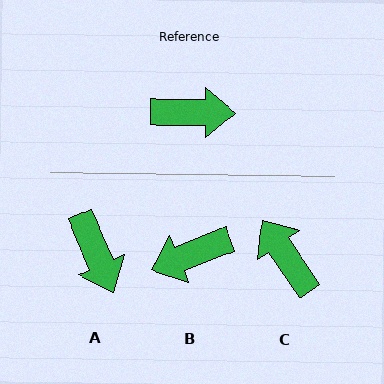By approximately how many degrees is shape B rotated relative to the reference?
Approximately 158 degrees clockwise.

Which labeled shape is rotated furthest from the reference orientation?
B, about 158 degrees away.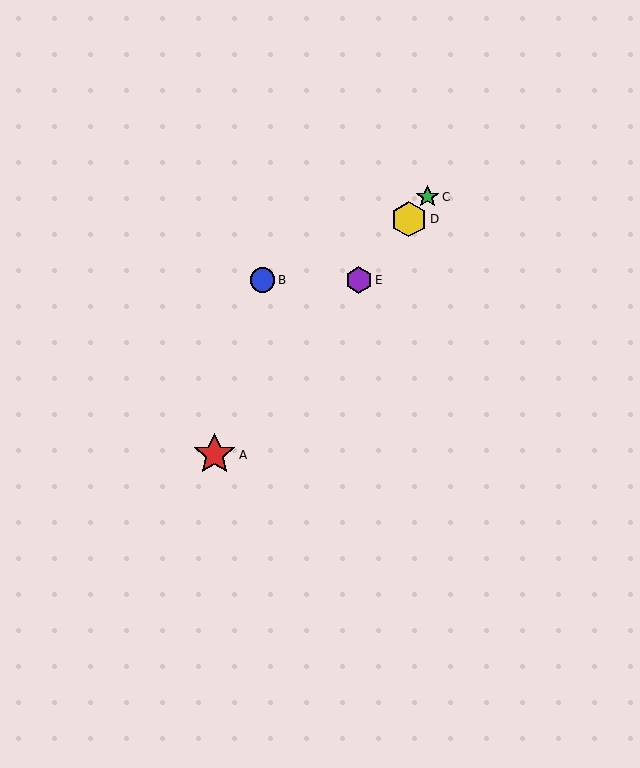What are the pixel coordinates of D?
Object D is at (409, 219).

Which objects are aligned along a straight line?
Objects A, C, D, E are aligned along a straight line.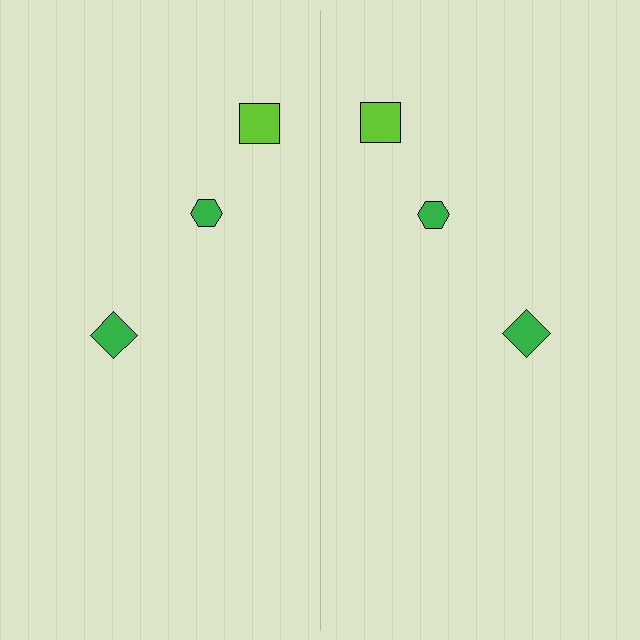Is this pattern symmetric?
Yes, this pattern has bilateral (reflection) symmetry.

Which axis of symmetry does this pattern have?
The pattern has a vertical axis of symmetry running through the center of the image.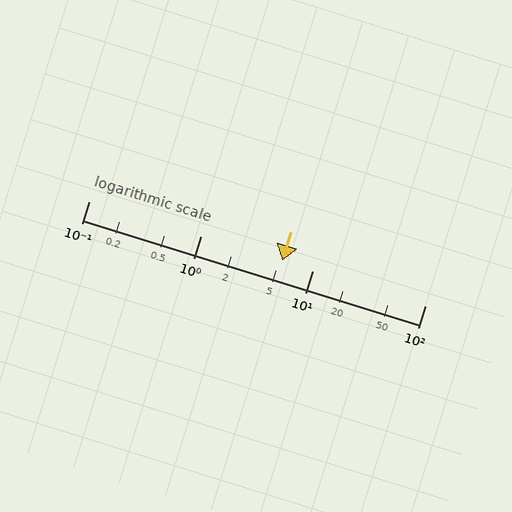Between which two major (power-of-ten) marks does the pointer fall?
The pointer is between 1 and 10.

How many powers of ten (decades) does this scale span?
The scale spans 3 decades, from 0.1 to 100.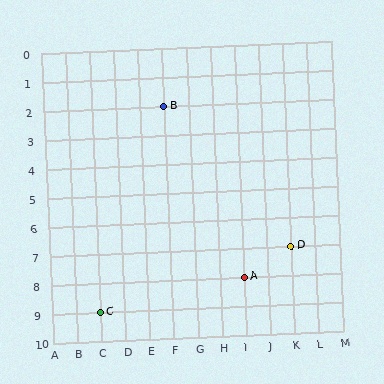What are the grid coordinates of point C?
Point C is at grid coordinates (C, 9).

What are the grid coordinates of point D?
Point D is at grid coordinates (K, 7).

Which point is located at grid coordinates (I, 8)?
Point A is at (I, 8).